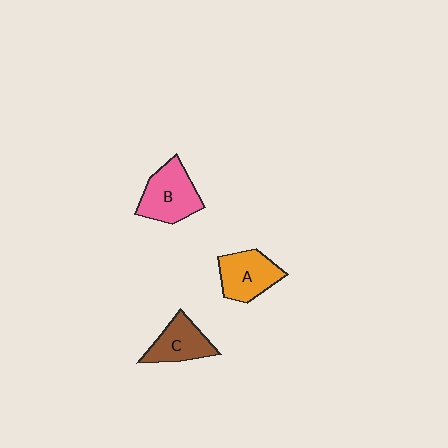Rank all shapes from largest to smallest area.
From largest to smallest: B (pink), A (orange), C (brown).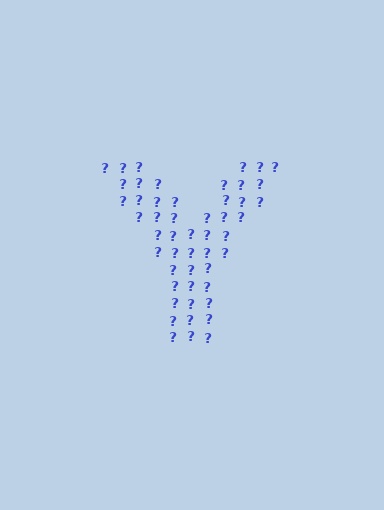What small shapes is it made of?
It is made of small question marks.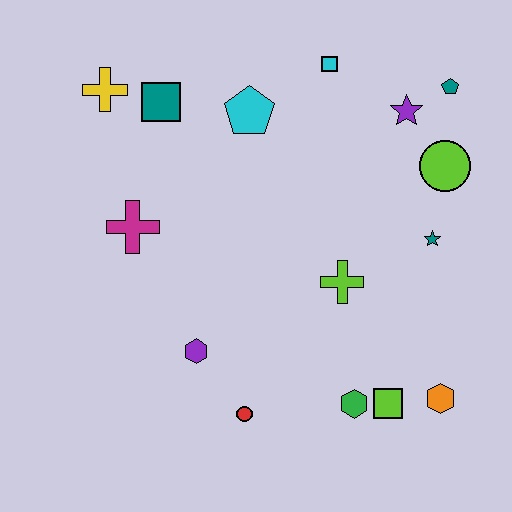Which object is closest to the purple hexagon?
The red circle is closest to the purple hexagon.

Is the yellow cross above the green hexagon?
Yes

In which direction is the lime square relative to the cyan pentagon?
The lime square is below the cyan pentagon.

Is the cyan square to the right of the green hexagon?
No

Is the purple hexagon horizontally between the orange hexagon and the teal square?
Yes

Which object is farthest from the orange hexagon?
The yellow cross is farthest from the orange hexagon.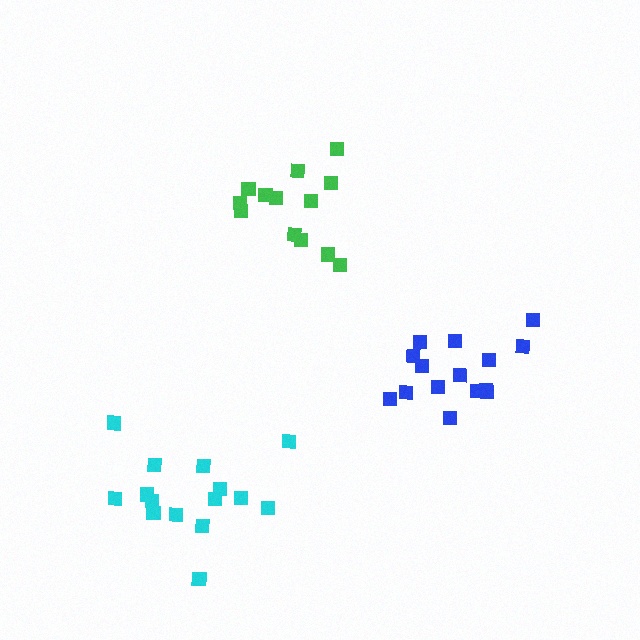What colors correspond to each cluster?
The clusters are colored: green, blue, cyan.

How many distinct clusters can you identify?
There are 3 distinct clusters.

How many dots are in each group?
Group 1: 13 dots, Group 2: 15 dots, Group 3: 15 dots (43 total).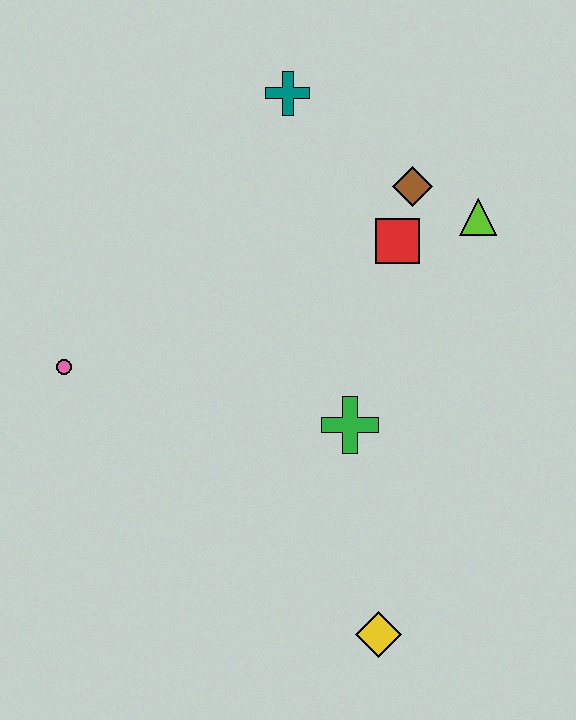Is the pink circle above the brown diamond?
No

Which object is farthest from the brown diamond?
The yellow diamond is farthest from the brown diamond.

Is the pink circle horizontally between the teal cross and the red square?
No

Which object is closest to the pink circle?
The green cross is closest to the pink circle.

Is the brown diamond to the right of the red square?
Yes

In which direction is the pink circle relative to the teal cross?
The pink circle is below the teal cross.